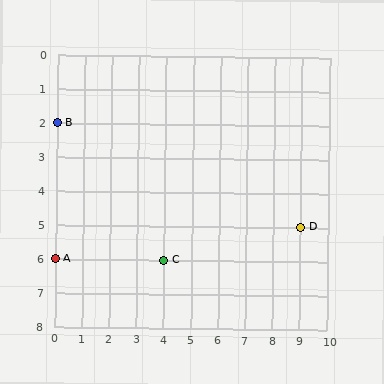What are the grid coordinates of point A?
Point A is at grid coordinates (0, 6).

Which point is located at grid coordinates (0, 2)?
Point B is at (0, 2).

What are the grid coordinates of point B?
Point B is at grid coordinates (0, 2).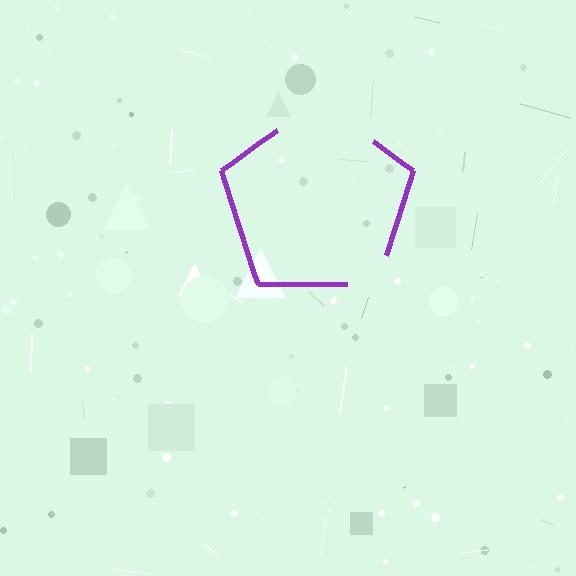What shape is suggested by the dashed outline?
The dashed outline suggests a pentagon.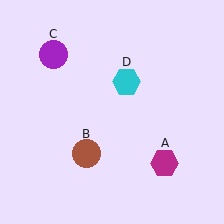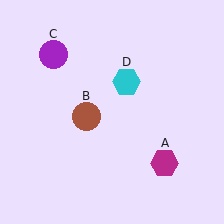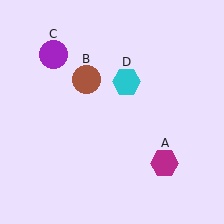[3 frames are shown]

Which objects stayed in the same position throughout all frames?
Magenta hexagon (object A) and purple circle (object C) and cyan hexagon (object D) remained stationary.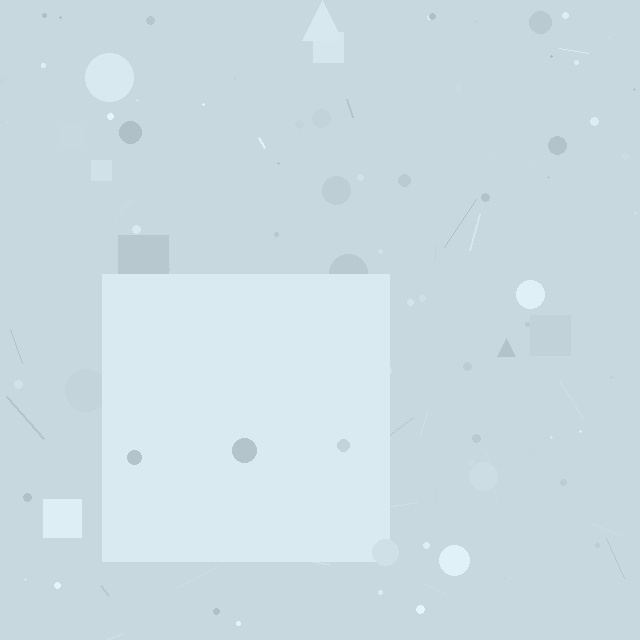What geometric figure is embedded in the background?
A square is embedded in the background.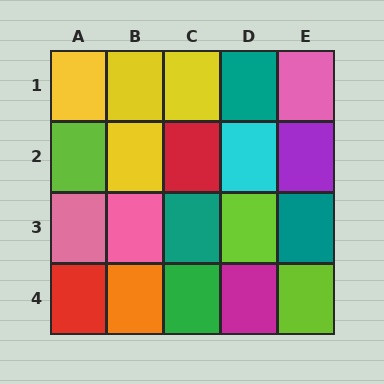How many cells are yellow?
4 cells are yellow.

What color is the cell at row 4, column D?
Magenta.